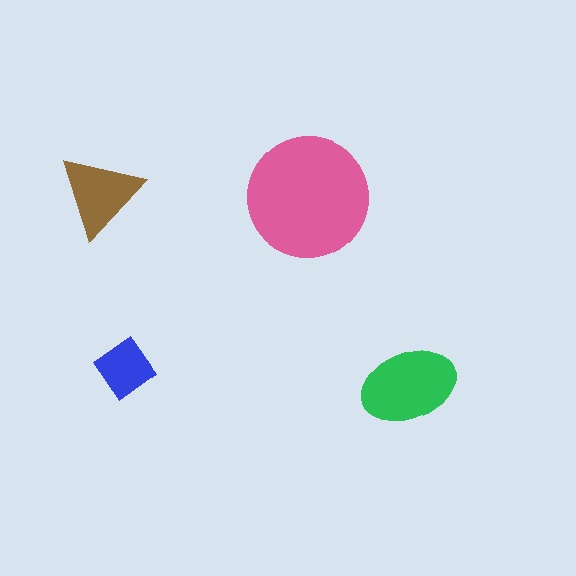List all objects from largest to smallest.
The pink circle, the green ellipse, the brown triangle, the blue diamond.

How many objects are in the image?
There are 4 objects in the image.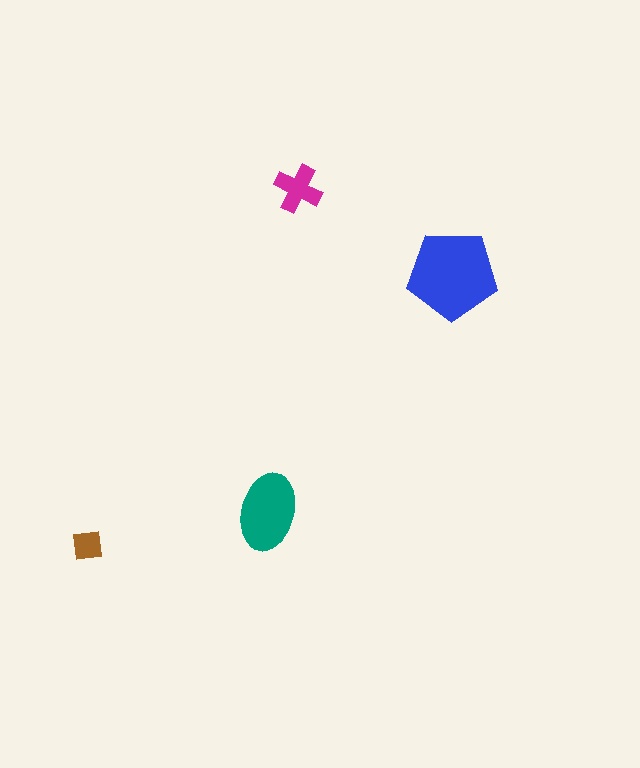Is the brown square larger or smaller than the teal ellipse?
Smaller.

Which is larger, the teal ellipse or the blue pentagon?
The blue pentagon.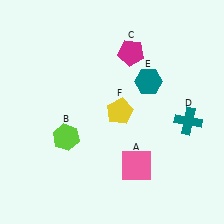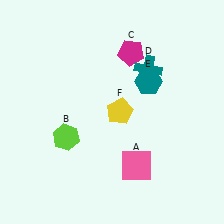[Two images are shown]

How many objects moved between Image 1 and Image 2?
1 object moved between the two images.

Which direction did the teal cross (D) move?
The teal cross (D) moved up.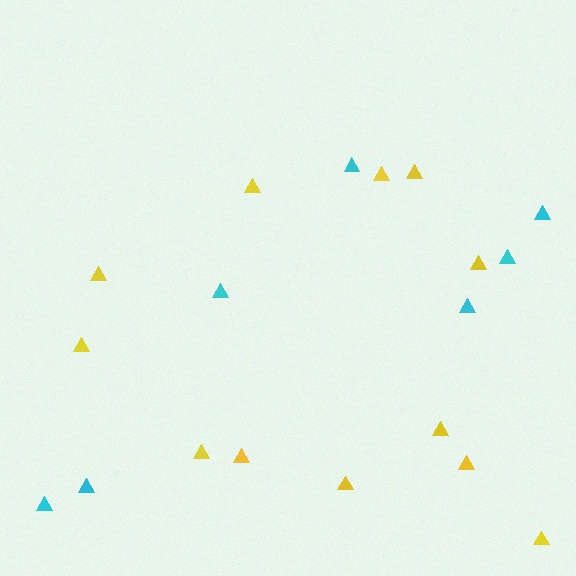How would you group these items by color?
There are 2 groups: one group of cyan triangles (7) and one group of yellow triangles (12).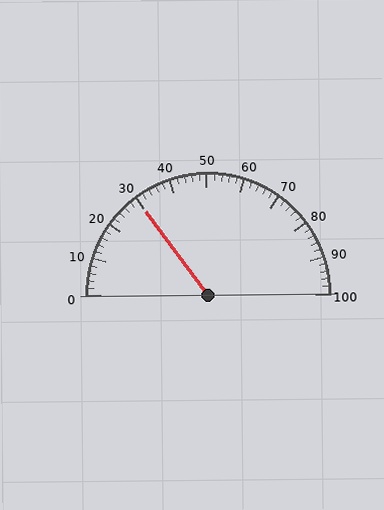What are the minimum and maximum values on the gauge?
The gauge ranges from 0 to 100.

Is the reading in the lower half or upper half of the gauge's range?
The reading is in the lower half of the range (0 to 100).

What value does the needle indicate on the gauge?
The needle indicates approximately 30.